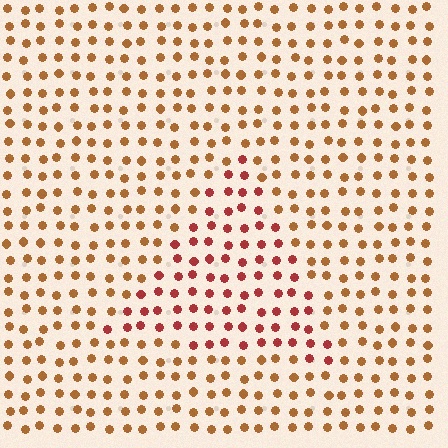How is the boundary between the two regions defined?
The boundary is defined purely by a slight shift in hue (about 31 degrees). Spacing, size, and orientation are identical on both sides.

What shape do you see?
I see a triangle.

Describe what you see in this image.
The image is filled with small brown elements in a uniform arrangement. A triangle-shaped region is visible where the elements are tinted to a slightly different hue, forming a subtle color boundary.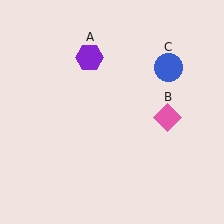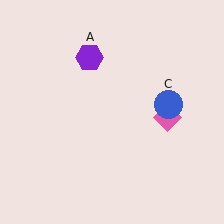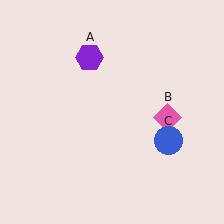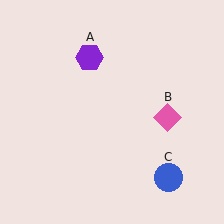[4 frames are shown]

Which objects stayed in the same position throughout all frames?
Purple hexagon (object A) and pink diamond (object B) remained stationary.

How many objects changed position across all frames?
1 object changed position: blue circle (object C).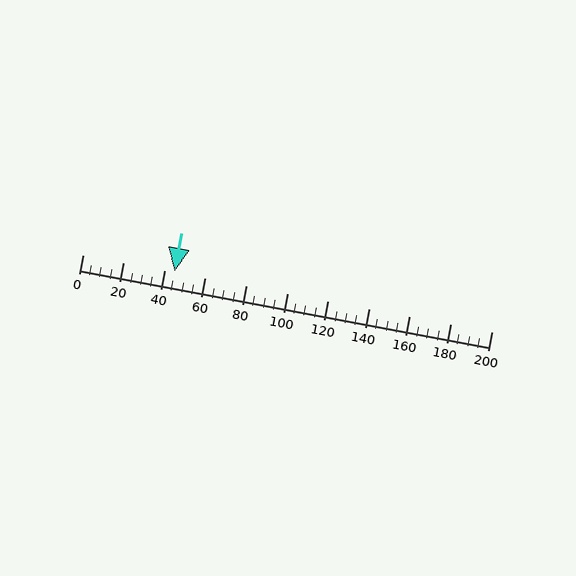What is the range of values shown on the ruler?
The ruler shows values from 0 to 200.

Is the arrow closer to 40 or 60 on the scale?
The arrow is closer to 40.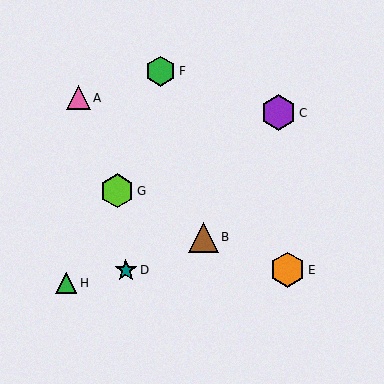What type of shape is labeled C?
Shape C is a purple hexagon.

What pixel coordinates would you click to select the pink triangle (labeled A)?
Click at (78, 98) to select the pink triangle A.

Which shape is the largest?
The purple hexagon (labeled C) is the largest.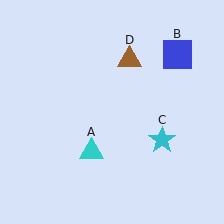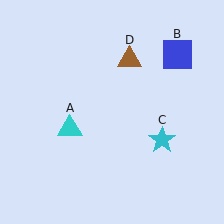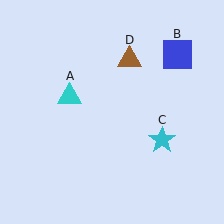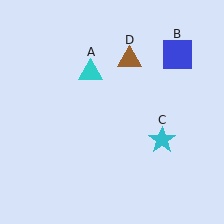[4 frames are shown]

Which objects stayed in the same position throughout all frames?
Blue square (object B) and cyan star (object C) and brown triangle (object D) remained stationary.